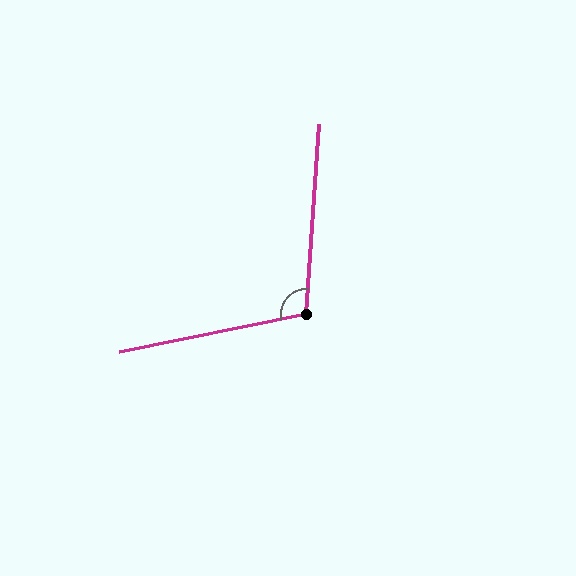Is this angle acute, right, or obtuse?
It is obtuse.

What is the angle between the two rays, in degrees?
Approximately 105 degrees.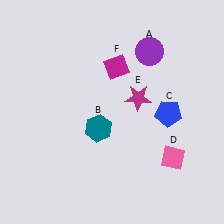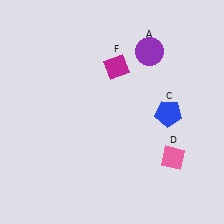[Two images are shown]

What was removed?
The magenta star (E), the teal hexagon (B) were removed in Image 2.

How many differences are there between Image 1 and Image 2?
There are 2 differences between the two images.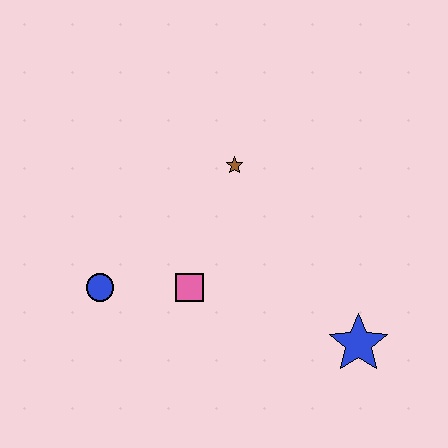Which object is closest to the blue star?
The pink square is closest to the blue star.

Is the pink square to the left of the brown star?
Yes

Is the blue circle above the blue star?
Yes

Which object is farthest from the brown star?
The blue star is farthest from the brown star.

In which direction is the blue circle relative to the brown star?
The blue circle is to the left of the brown star.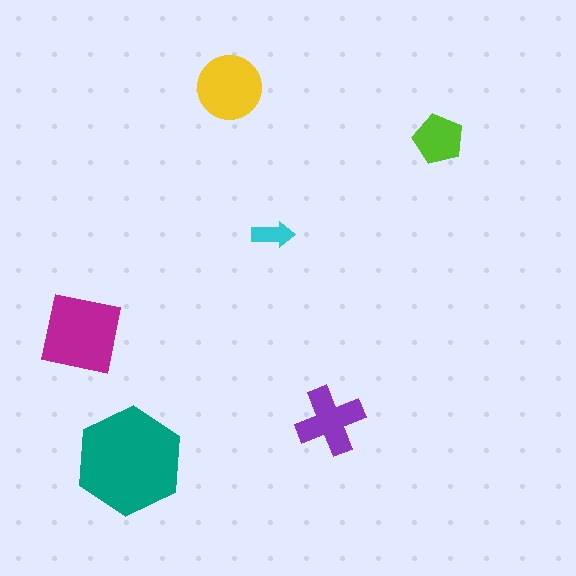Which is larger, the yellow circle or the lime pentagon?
The yellow circle.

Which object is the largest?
The teal hexagon.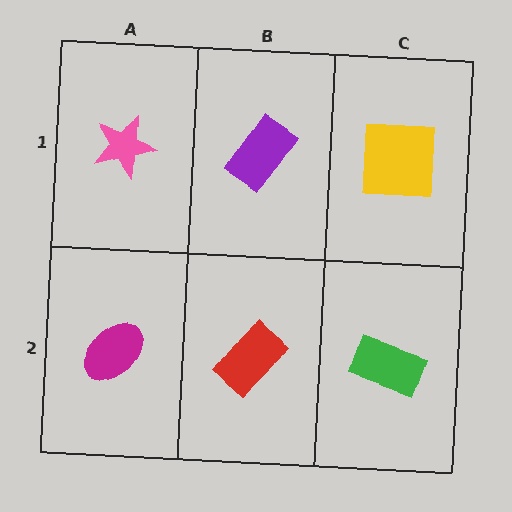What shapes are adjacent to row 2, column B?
A purple rectangle (row 1, column B), a magenta ellipse (row 2, column A), a green rectangle (row 2, column C).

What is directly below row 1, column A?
A magenta ellipse.